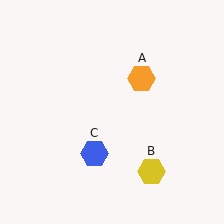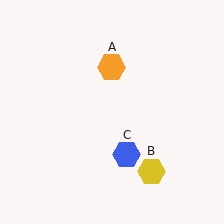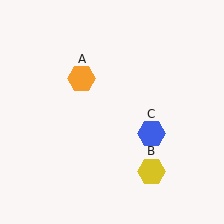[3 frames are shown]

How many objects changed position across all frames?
2 objects changed position: orange hexagon (object A), blue hexagon (object C).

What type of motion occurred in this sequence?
The orange hexagon (object A), blue hexagon (object C) rotated counterclockwise around the center of the scene.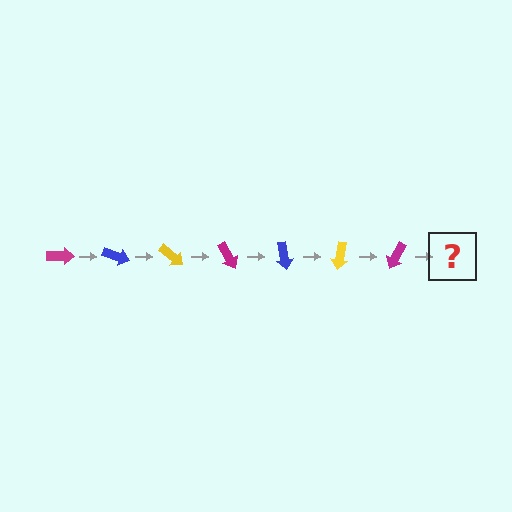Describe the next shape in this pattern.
It should be a blue arrow, rotated 140 degrees from the start.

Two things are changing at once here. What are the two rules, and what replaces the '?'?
The two rules are that it rotates 20 degrees each step and the color cycles through magenta, blue, and yellow. The '?' should be a blue arrow, rotated 140 degrees from the start.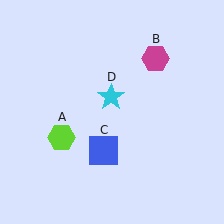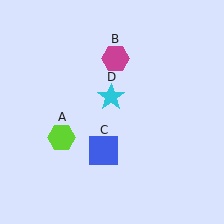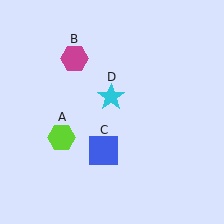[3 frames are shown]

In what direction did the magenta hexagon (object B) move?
The magenta hexagon (object B) moved left.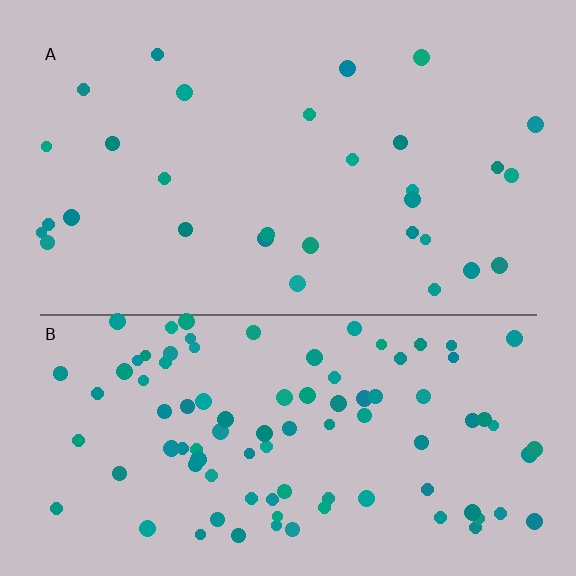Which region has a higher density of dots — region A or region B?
B (the bottom).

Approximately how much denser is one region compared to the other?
Approximately 3.2× — region B over region A.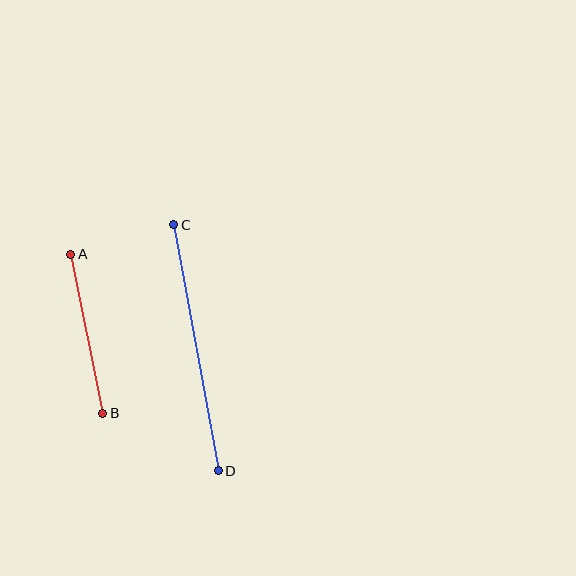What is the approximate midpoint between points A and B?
The midpoint is at approximately (87, 334) pixels.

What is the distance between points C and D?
The distance is approximately 250 pixels.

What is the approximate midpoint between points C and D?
The midpoint is at approximately (196, 348) pixels.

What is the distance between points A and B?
The distance is approximately 162 pixels.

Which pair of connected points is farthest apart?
Points C and D are farthest apart.